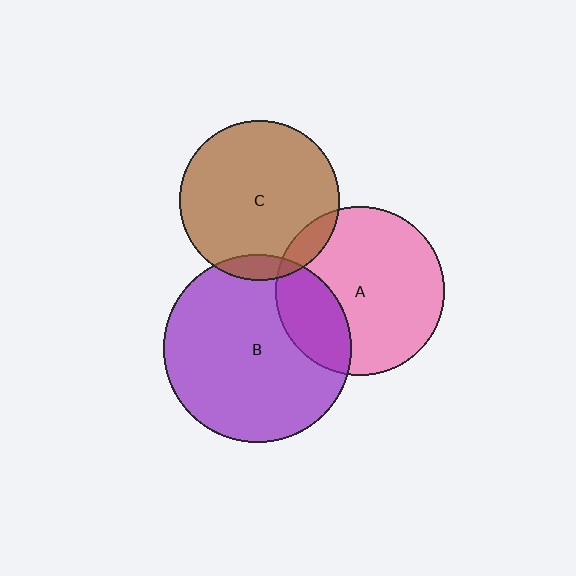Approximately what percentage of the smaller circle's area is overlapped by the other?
Approximately 25%.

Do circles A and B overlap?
Yes.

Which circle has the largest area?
Circle B (purple).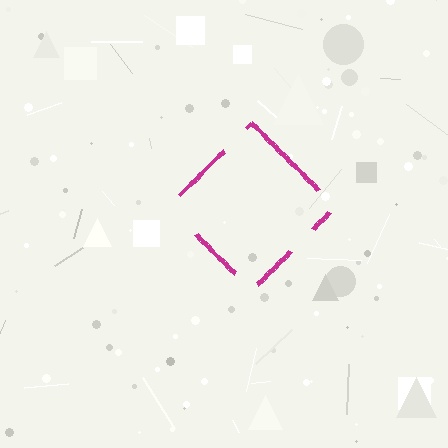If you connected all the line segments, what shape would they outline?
They would outline a diamond.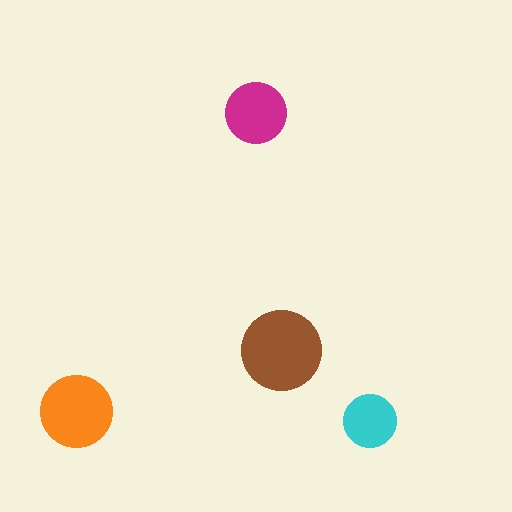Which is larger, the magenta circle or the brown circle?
The brown one.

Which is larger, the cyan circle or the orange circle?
The orange one.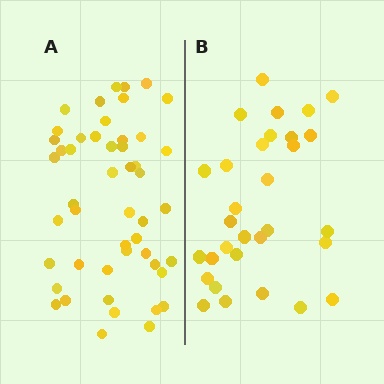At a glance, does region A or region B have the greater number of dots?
Region A (the left region) has more dots.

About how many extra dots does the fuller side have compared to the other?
Region A has approximately 20 more dots than region B.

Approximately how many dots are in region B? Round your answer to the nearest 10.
About 30 dots. (The exact count is 31, which rounds to 30.)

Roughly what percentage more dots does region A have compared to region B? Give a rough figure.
About 60% more.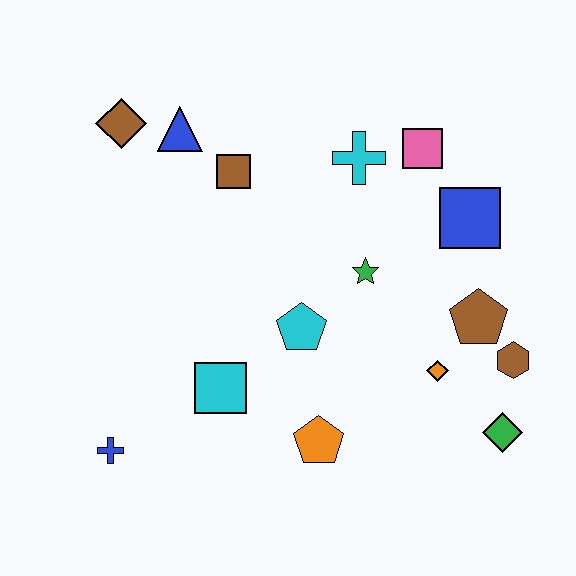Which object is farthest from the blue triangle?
The green diamond is farthest from the blue triangle.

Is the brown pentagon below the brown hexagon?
No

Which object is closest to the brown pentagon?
The brown hexagon is closest to the brown pentagon.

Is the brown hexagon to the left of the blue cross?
No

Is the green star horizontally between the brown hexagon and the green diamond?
No